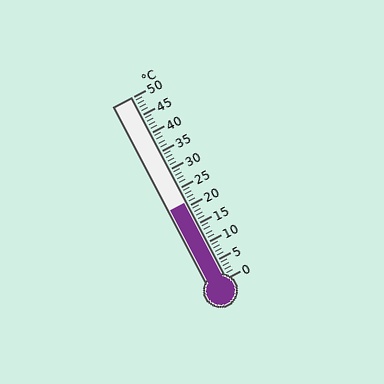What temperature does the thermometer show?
The thermometer shows approximately 21°C.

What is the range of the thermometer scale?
The thermometer scale ranges from 0°C to 50°C.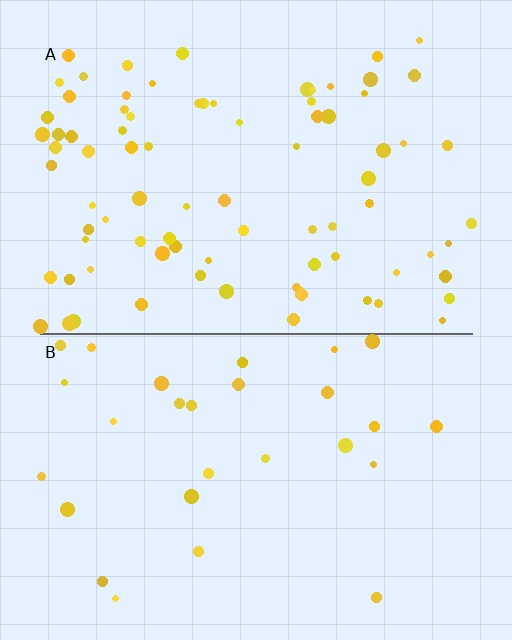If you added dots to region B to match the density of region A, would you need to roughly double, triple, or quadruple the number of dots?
Approximately triple.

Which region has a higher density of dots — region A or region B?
A (the top).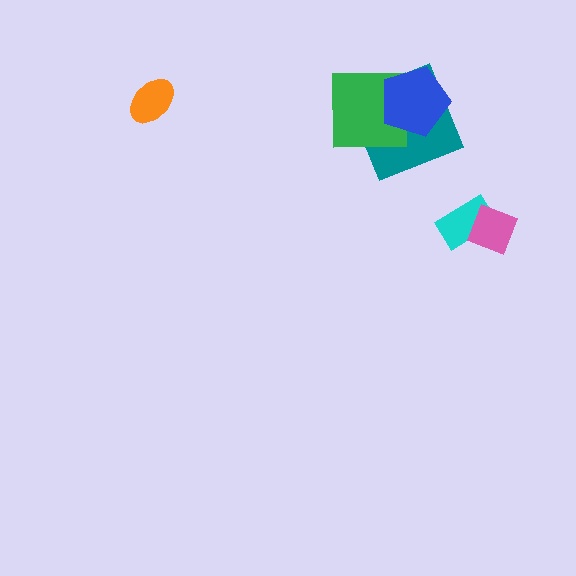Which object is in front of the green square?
The blue pentagon is in front of the green square.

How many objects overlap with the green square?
2 objects overlap with the green square.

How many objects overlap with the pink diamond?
1 object overlaps with the pink diamond.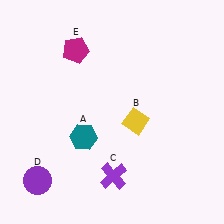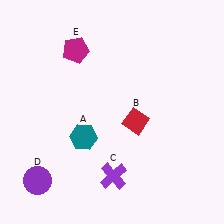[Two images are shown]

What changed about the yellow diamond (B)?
In Image 1, B is yellow. In Image 2, it changed to red.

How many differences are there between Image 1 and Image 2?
There is 1 difference between the two images.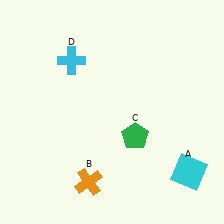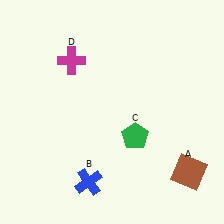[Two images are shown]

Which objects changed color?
A changed from cyan to brown. B changed from orange to blue. D changed from cyan to magenta.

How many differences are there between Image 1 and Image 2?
There are 3 differences between the two images.